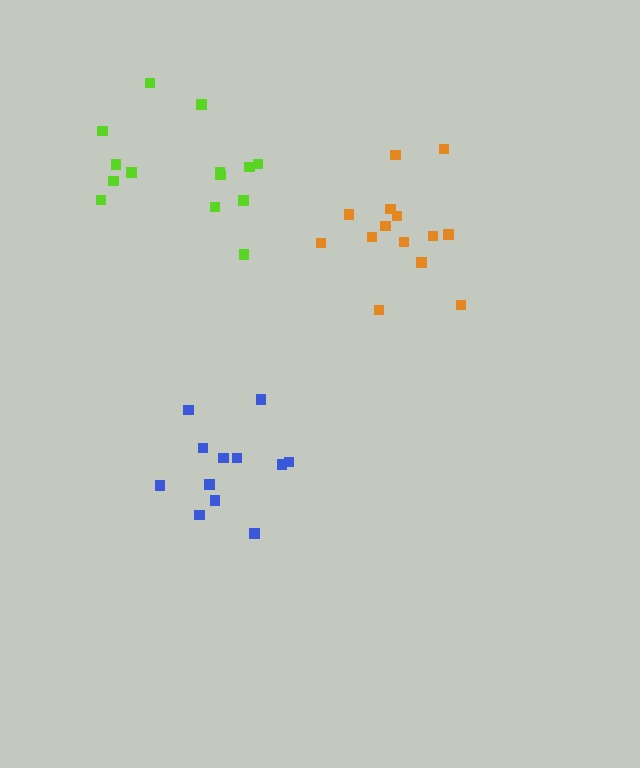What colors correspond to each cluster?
The clusters are colored: orange, blue, lime.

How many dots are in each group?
Group 1: 14 dots, Group 2: 12 dots, Group 3: 14 dots (40 total).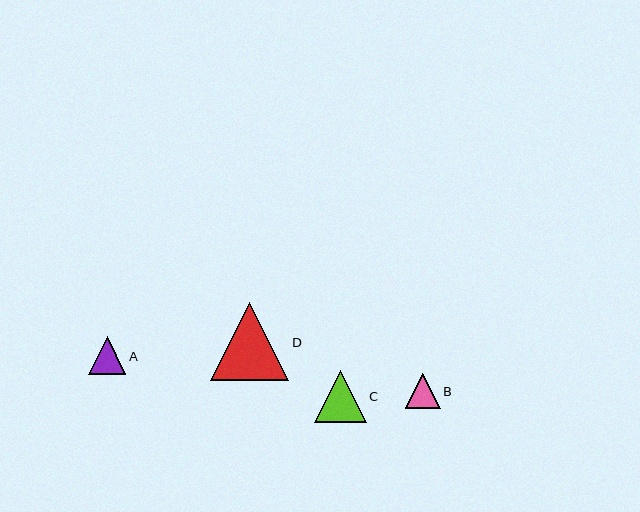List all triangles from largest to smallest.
From largest to smallest: D, C, A, B.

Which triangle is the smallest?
Triangle B is the smallest with a size of approximately 35 pixels.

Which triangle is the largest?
Triangle D is the largest with a size of approximately 78 pixels.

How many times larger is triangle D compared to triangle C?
Triangle D is approximately 1.5 times the size of triangle C.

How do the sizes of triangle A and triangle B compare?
Triangle A and triangle B are approximately the same size.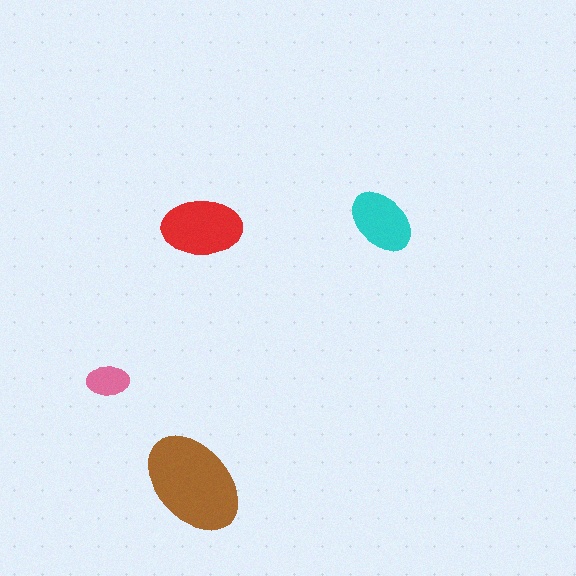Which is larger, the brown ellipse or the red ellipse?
The brown one.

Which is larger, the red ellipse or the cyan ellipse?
The red one.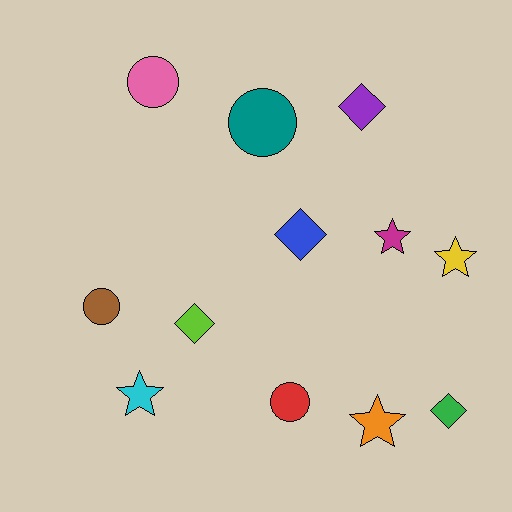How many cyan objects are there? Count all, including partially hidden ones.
There is 1 cyan object.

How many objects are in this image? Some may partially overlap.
There are 12 objects.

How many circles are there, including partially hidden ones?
There are 4 circles.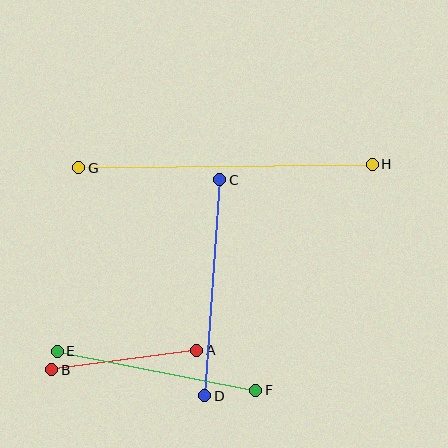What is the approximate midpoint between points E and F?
The midpoint is at approximately (157, 371) pixels.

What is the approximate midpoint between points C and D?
The midpoint is at approximately (212, 288) pixels.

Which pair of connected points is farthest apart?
Points G and H are farthest apart.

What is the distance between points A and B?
The distance is approximately 146 pixels.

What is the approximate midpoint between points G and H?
The midpoint is at approximately (225, 166) pixels.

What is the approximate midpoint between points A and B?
The midpoint is at approximately (124, 360) pixels.